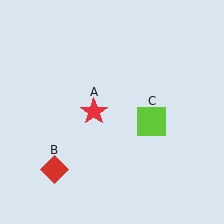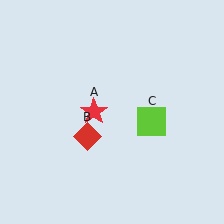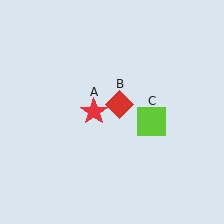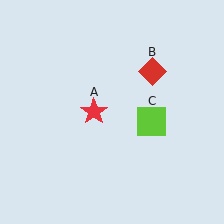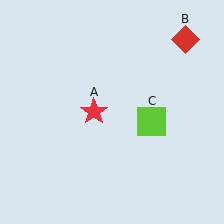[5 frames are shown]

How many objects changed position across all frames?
1 object changed position: red diamond (object B).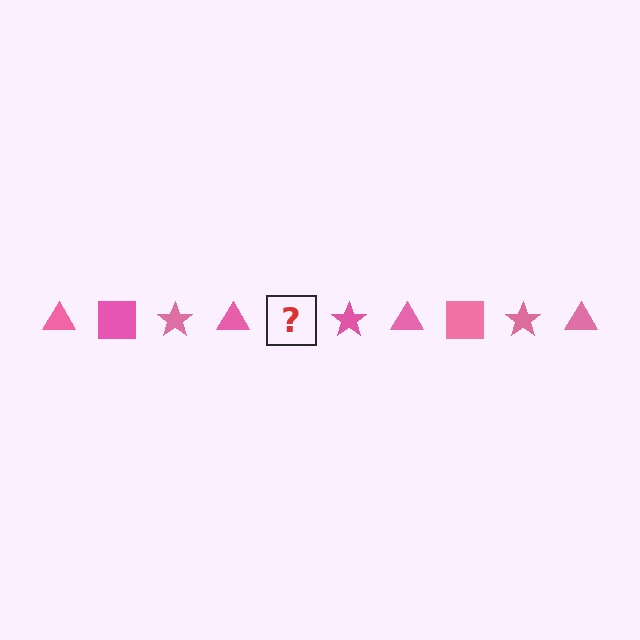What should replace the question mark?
The question mark should be replaced with a pink square.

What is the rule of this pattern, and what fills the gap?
The rule is that the pattern cycles through triangle, square, star shapes in pink. The gap should be filled with a pink square.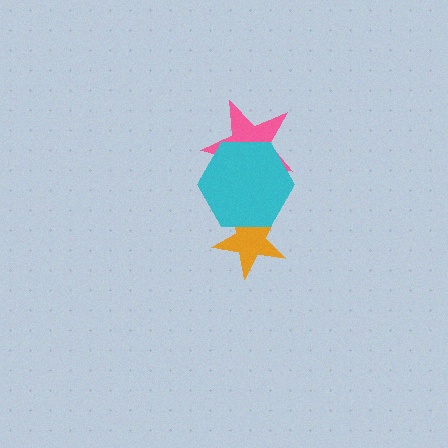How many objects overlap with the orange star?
1 object overlaps with the orange star.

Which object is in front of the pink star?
The cyan hexagon is in front of the pink star.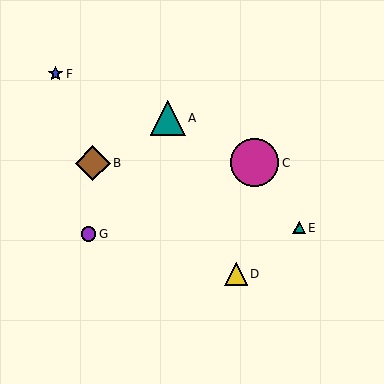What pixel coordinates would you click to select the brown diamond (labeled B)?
Click at (93, 163) to select the brown diamond B.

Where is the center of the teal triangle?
The center of the teal triangle is at (168, 118).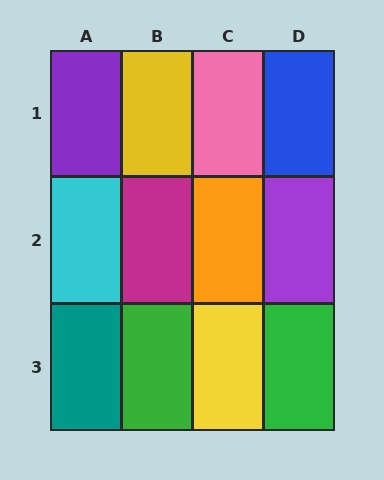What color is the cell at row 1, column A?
Purple.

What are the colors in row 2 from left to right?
Cyan, magenta, orange, purple.